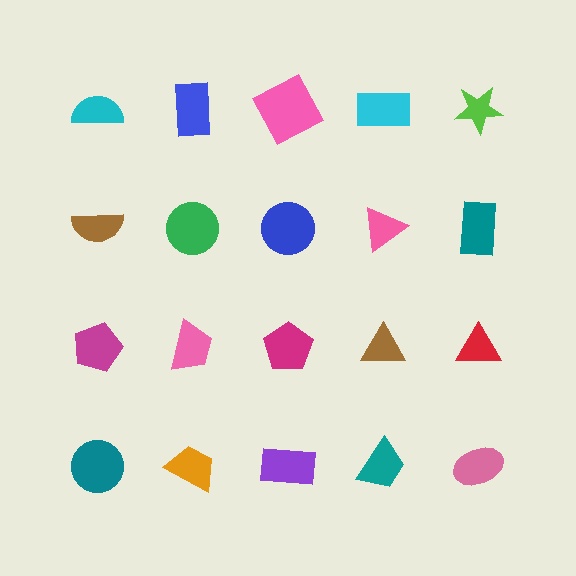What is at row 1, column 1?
A cyan semicircle.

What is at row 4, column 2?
An orange trapezoid.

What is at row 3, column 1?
A magenta pentagon.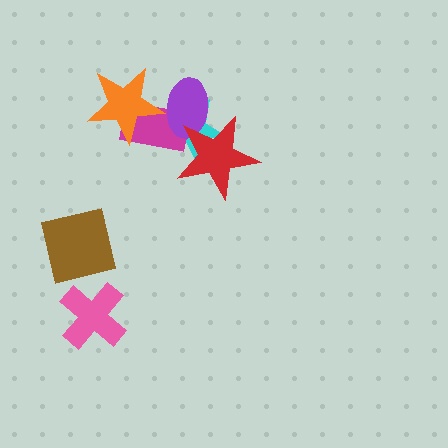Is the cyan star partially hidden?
Yes, it is partially covered by another shape.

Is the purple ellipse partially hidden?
Yes, it is partially covered by another shape.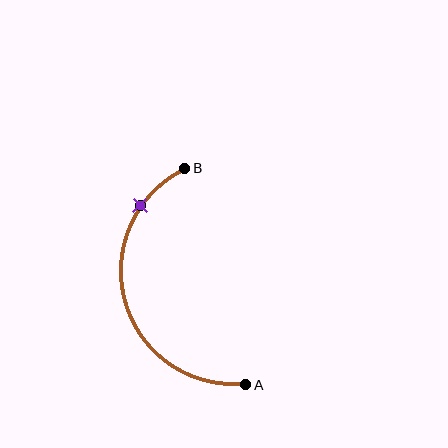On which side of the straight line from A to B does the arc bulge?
The arc bulges to the left of the straight line connecting A and B.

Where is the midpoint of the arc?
The arc midpoint is the point on the curve farthest from the straight line joining A and B. It sits to the left of that line.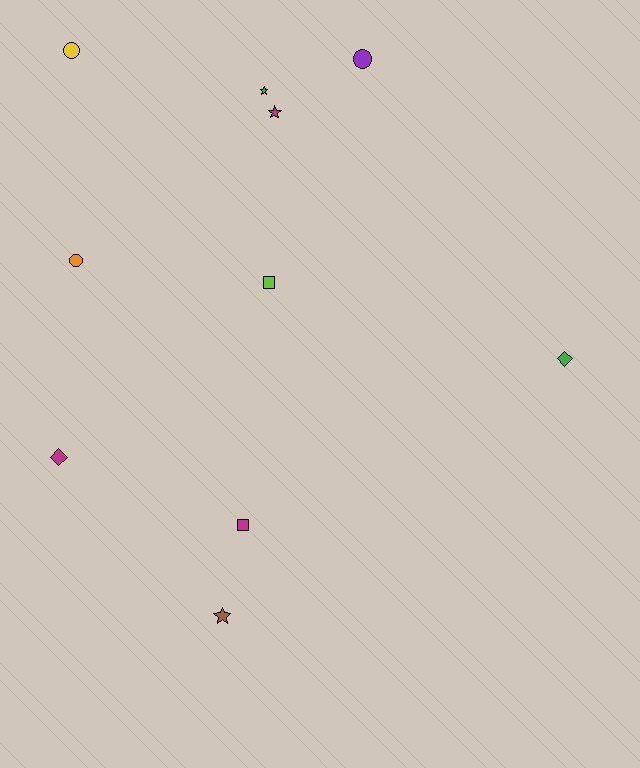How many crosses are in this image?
There are no crosses.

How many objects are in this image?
There are 10 objects.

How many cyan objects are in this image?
There are no cyan objects.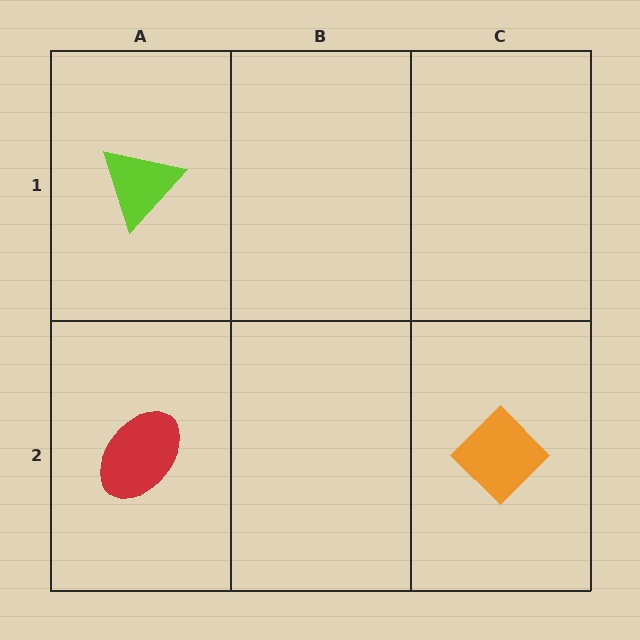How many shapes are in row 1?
1 shape.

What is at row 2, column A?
A red ellipse.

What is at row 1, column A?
A lime triangle.